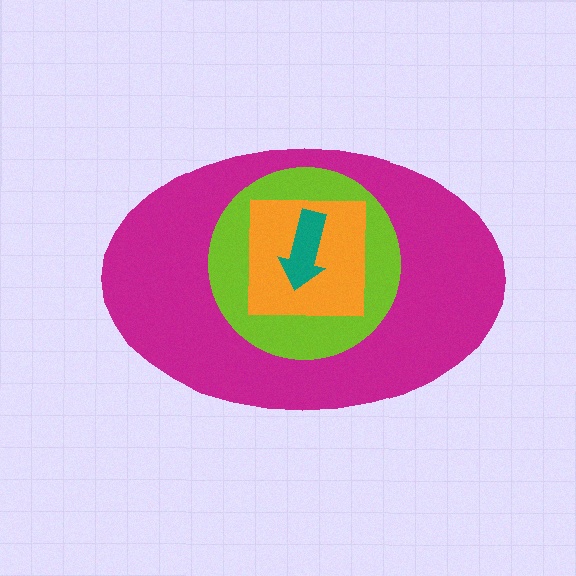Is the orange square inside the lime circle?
Yes.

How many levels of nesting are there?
4.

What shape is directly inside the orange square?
The teal arrow.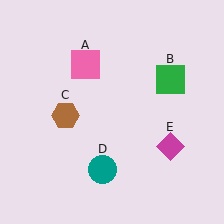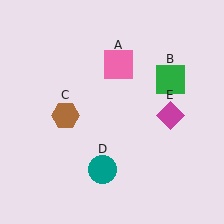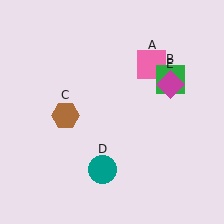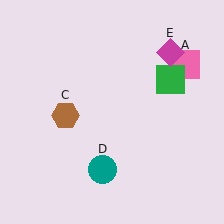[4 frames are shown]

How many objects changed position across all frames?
2 objects changed position: pink square (object A), magenta diamond (object E).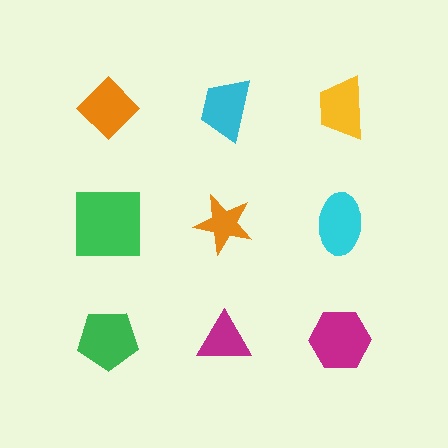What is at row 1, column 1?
An orange diamond.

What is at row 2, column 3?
A cyan ellipse.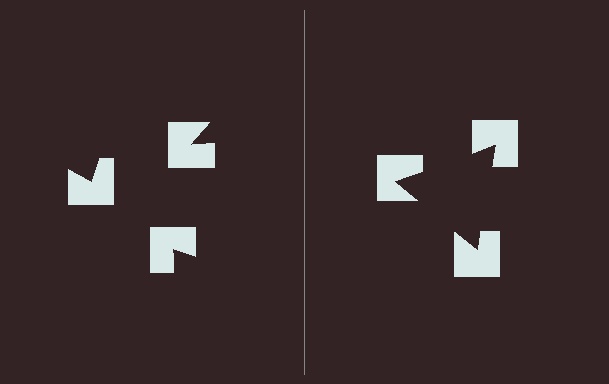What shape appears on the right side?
An illusory triangle.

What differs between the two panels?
The notched squares are positioned identically on both sides; only the wedge orientations differ. On the right they align to a triangle; on the left they are misaligned.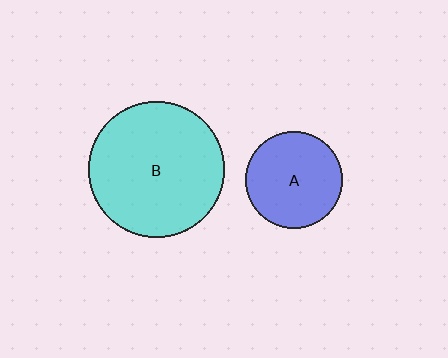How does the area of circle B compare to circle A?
Approximately 1.9 times.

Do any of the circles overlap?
No, none of the circles overlap.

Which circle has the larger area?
Circle B (cyan).